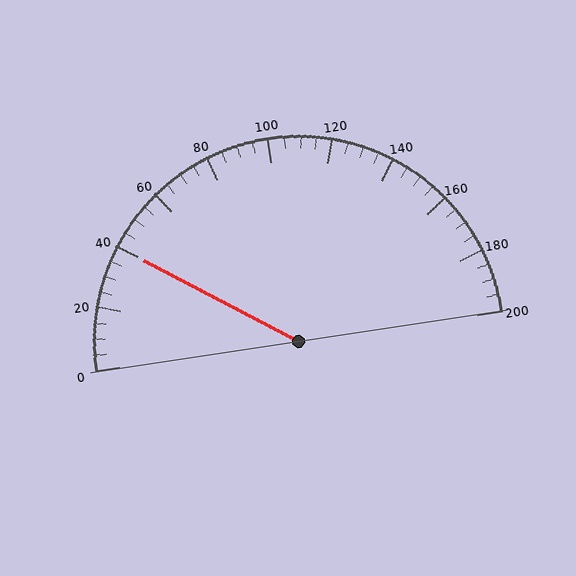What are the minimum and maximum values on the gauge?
The gauge ranges from 0 to 200.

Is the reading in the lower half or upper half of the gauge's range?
The reading is in the lower half of the range (0 to 200).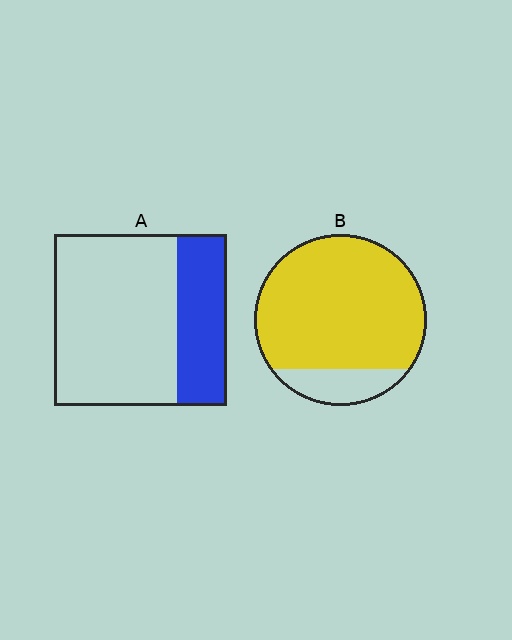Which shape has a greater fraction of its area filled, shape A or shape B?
Shape B.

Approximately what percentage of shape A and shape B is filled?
A is approximately 30% and B is approximately 85%.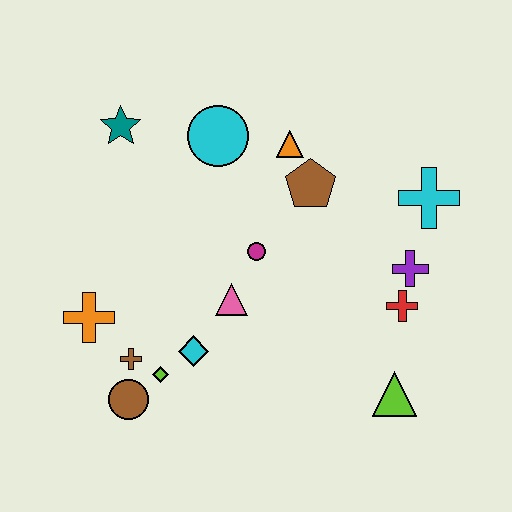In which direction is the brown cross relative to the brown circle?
The brown cross is above the brown circle.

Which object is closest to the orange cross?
The brown cross is closest to the orange cross.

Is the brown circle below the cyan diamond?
Yes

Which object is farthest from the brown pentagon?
The brown circle is farthest from the brown pentagon.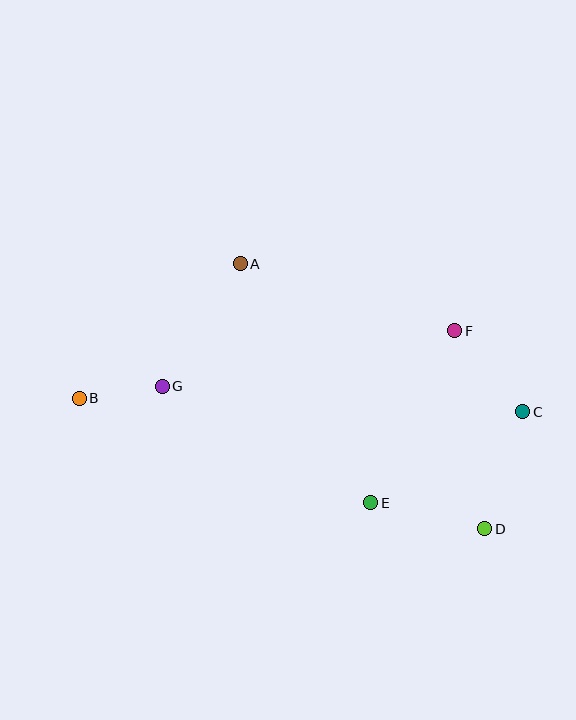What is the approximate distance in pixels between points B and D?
The distance between B and D is approximately 426 pixels.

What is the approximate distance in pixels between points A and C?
The distance between A and C is approximately 319 pixels.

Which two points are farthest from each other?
Points B and C are farthest from each other.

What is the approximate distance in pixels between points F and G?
The distance between F and G is approximately 297 pixels.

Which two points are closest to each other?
Points B and G are closest to each other.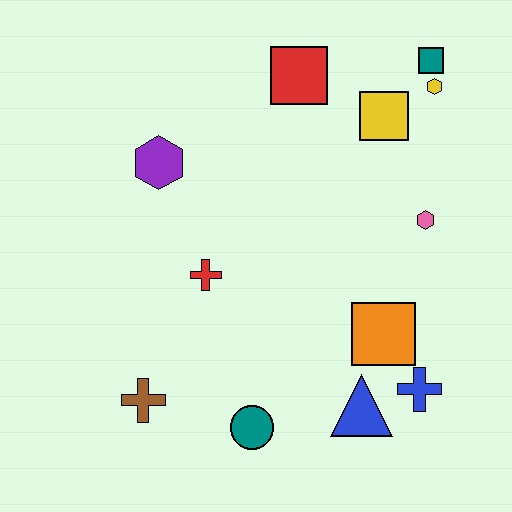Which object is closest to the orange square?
The blue cross is closest to the orange square.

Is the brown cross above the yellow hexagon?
No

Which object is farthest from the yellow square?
The brown cross is farthest from the yellow square.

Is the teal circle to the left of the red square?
Yes